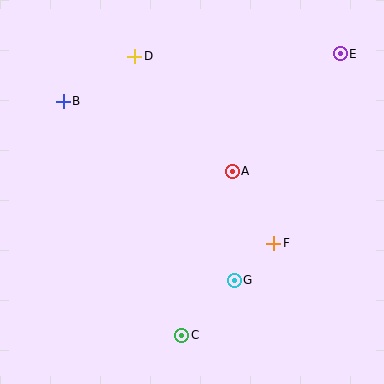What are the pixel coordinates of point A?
Point A is at (232, 171).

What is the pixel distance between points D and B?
The distance between D and B is 84 pixels.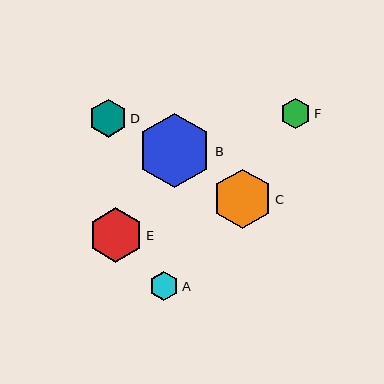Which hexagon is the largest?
Hexagon B is the largest with a size of approximately 75 pixels.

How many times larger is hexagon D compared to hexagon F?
Hexagon D is approximately 1.3 times the size of hexagon F.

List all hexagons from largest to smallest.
From largest to smallest: B, C, E, D, F, A.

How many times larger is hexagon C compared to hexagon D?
Hexagon C is approximately 1.6 times the size of hexagon D.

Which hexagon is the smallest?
Hexagon A is the smallest with a size of approximately 29 pixels.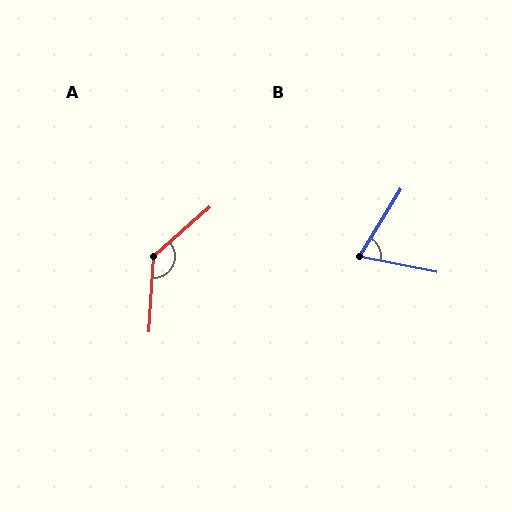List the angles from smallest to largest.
B (70°), A (135°).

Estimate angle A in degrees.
Approximately 135 degrees.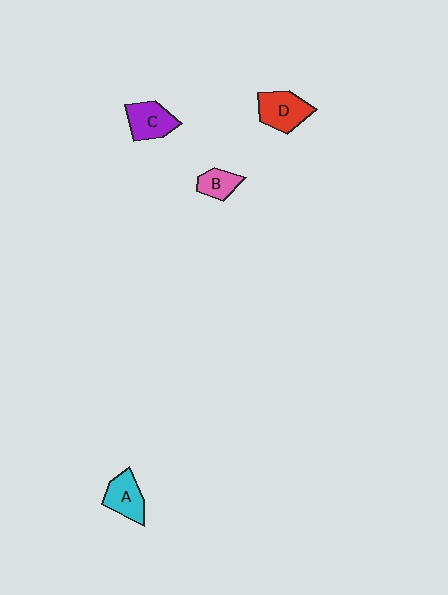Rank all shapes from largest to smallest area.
From largest to smallest: D (red), C (purple), A (cyan), B (pink).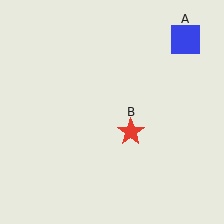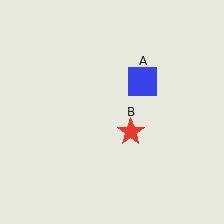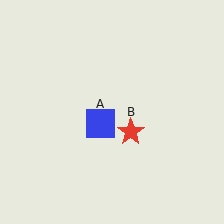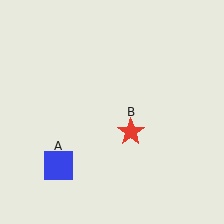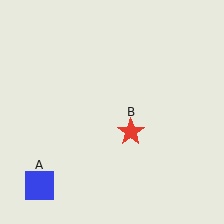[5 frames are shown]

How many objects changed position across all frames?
1 object changed position: blue square (object A).